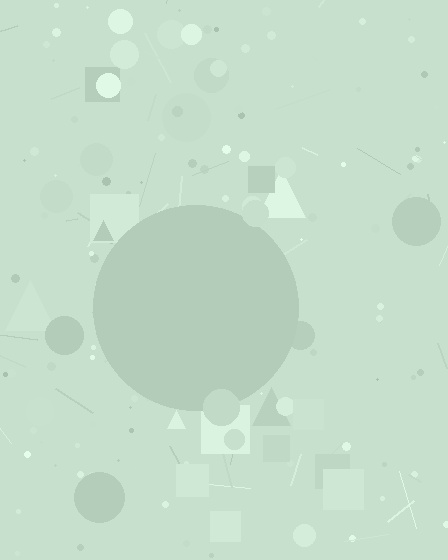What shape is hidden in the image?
A circle is hidden in the image.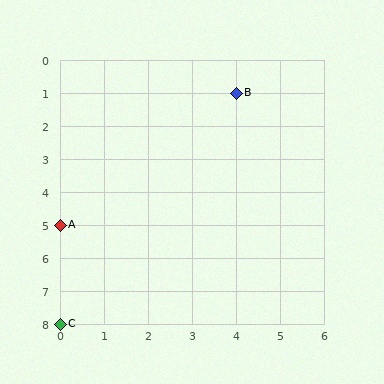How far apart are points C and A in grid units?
Points C and A are 3 rows apart.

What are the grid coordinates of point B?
Point B is at grid coordinates (4, 1).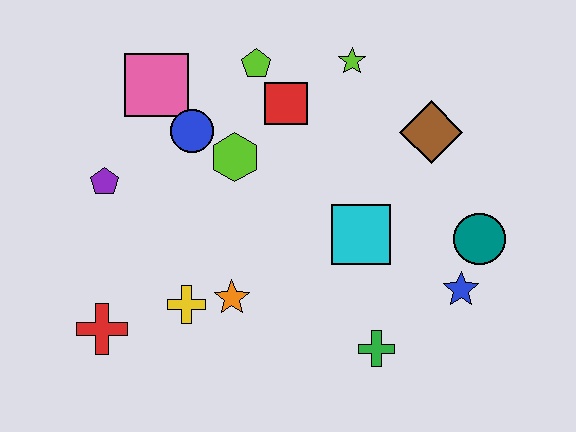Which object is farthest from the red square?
The red cross is farthest from the red square.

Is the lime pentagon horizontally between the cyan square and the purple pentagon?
Yes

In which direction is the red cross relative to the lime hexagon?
The red cross is below the lime hexagon.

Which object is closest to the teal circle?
The blue star is closest to the teal circle.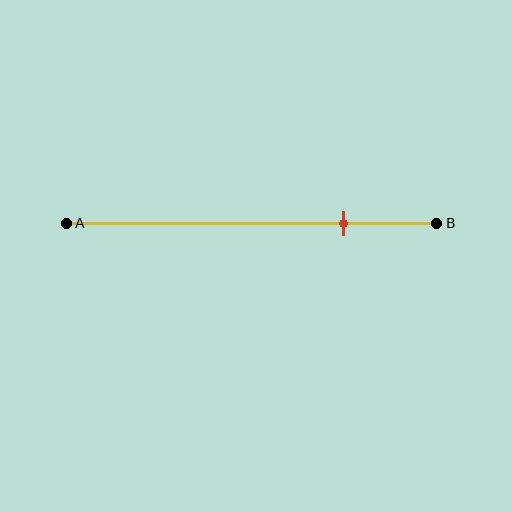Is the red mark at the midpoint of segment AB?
No, the mark is at about 75% from A, not at the 50% midpoint.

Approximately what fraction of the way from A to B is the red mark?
The red mark is approximately 75% of the way from A to B.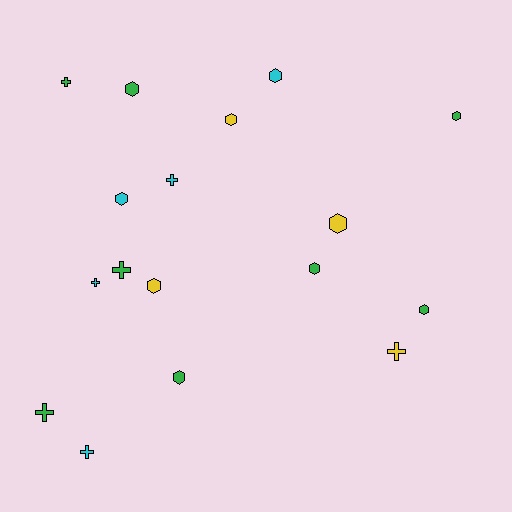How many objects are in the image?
There are 17 objects.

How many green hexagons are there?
There are 5 green hexagons.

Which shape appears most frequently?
Hexagon, with 10 objects.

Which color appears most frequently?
Green, with 8 objects.